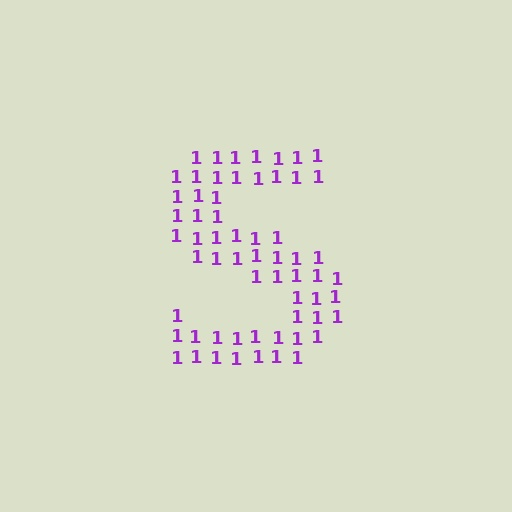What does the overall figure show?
The overall figure shows the letter S.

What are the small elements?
The small elements are digit 1's.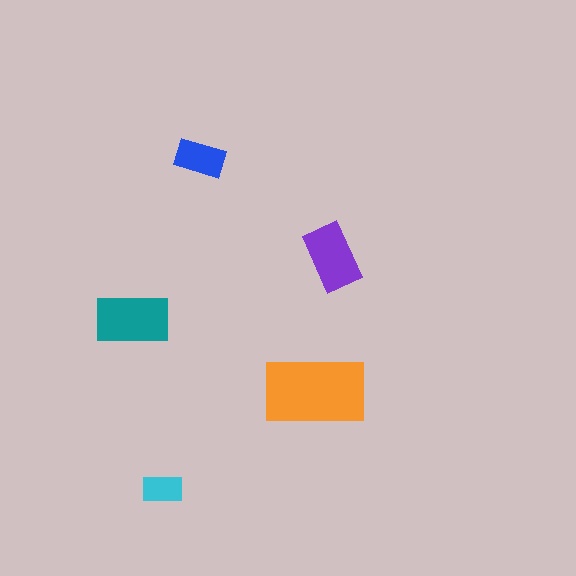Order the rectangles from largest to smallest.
the orange one, the teal one, the purple one, the blue one, the cyan one.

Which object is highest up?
The blue rectangle is topmost.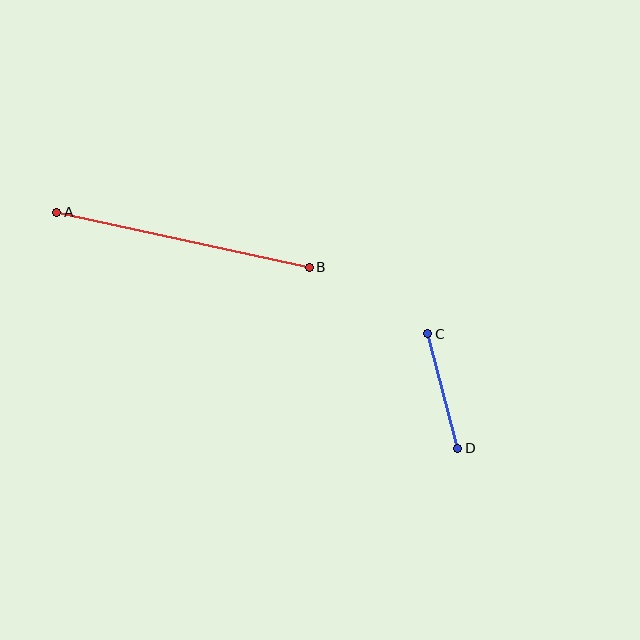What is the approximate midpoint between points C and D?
The midpoint is at approximately (443, 391) pixels.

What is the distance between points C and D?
The distance is approximately 119 pixels.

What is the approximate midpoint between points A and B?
The midpoint is at approximately (183, 240) pixels.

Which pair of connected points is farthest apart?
Points A and B are farthest apart.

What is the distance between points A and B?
The distance is approximately 259 pixels.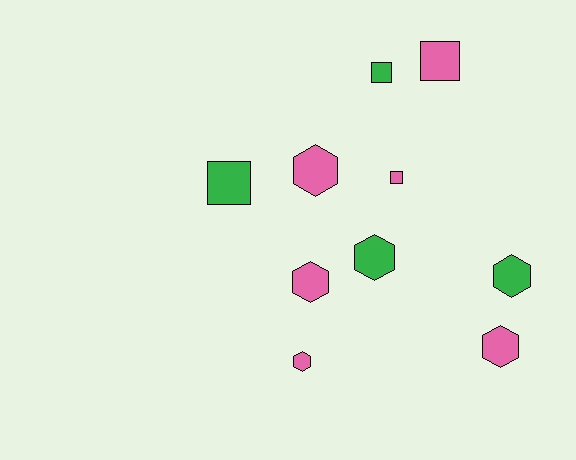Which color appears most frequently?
Pink, with 6 objects.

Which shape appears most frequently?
Hexagon, with 6 objects.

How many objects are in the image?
There are 10 objects.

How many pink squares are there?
There are 2 pink squares.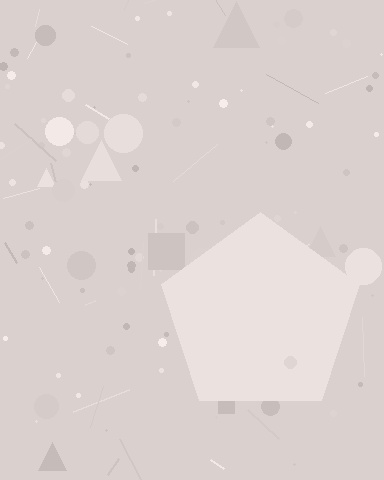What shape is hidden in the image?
A pentagon is hidden in the image.